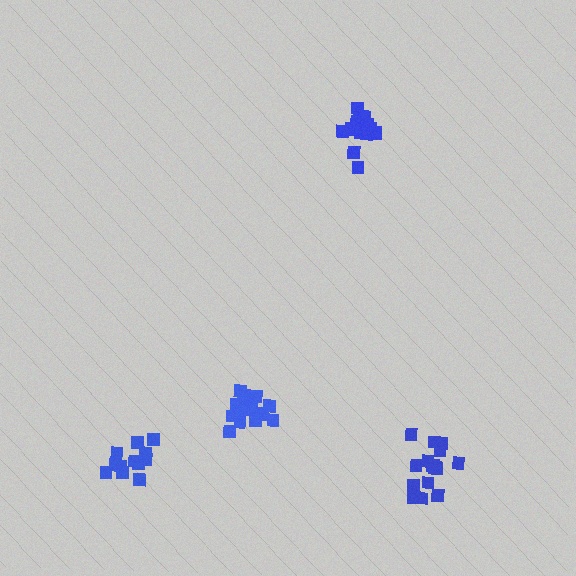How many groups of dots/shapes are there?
There are 4 groups.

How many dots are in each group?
Group 1: 12 dots, Group 2: 17 dots, Group 3: 15 dots, Group 4: 16 dots (60 total).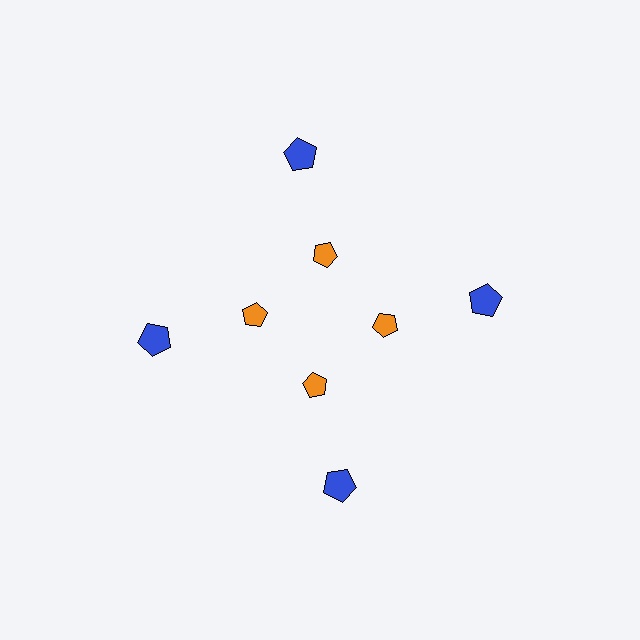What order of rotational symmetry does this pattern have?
This pattern has 4-fold rotational symmetry.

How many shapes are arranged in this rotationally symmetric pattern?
There are 8 shapes, arranged in 4 groups of 2.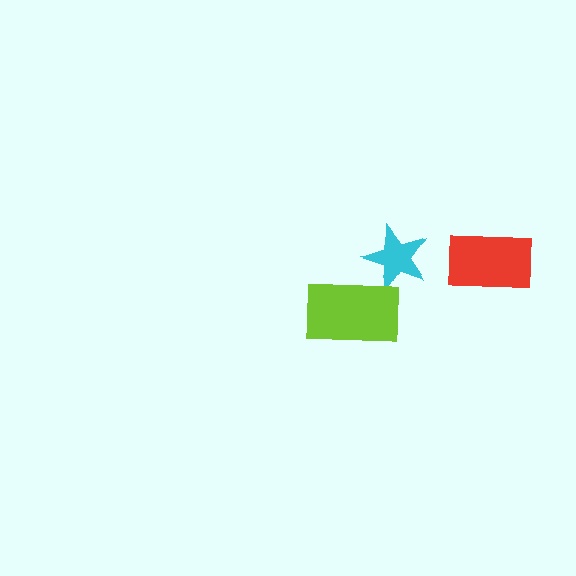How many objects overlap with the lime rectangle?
1 object overlaps with the lime rectangle.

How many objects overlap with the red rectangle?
0 objects overlap with the red rectangle.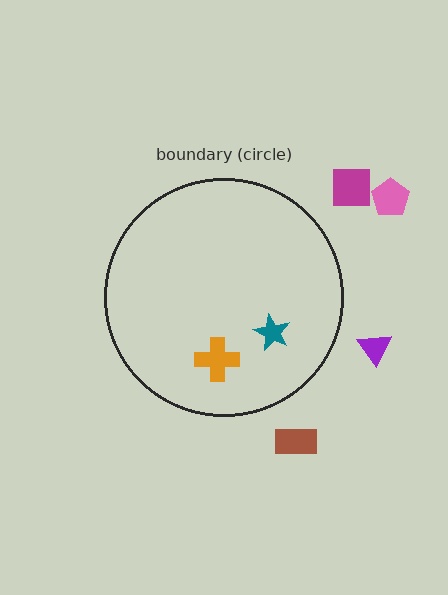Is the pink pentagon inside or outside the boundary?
Outside.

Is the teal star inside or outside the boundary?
Inside.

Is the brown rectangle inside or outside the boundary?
Outside.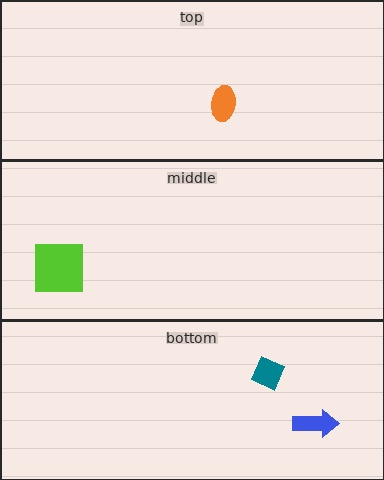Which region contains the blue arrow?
The bottom region.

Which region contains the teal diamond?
The bottom region.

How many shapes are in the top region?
1.